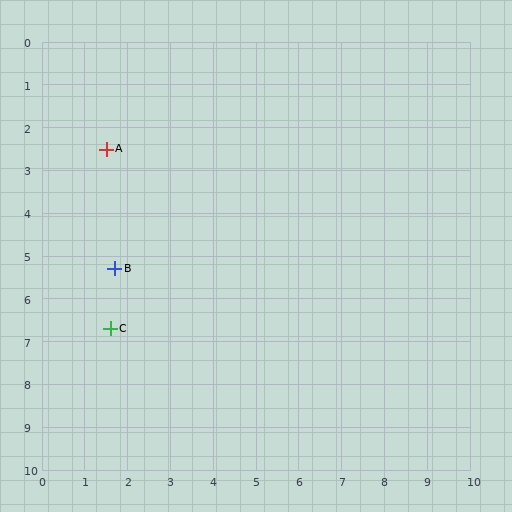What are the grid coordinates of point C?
Point C is at approximately (1.6, 6.7).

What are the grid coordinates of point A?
Point A is at approximately (1.5, 2.5).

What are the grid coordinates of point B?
Point B is at approximately (1.7, 5.3).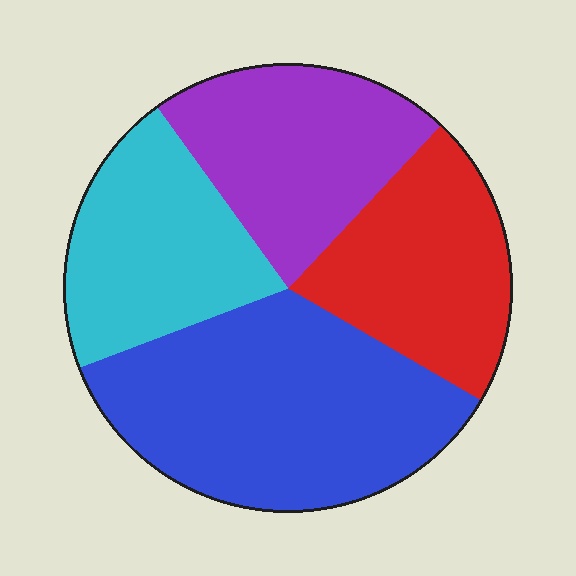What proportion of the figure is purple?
Purple takes up about one fifth (1/5) of the figure.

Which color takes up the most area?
Blue, at roughly 35%.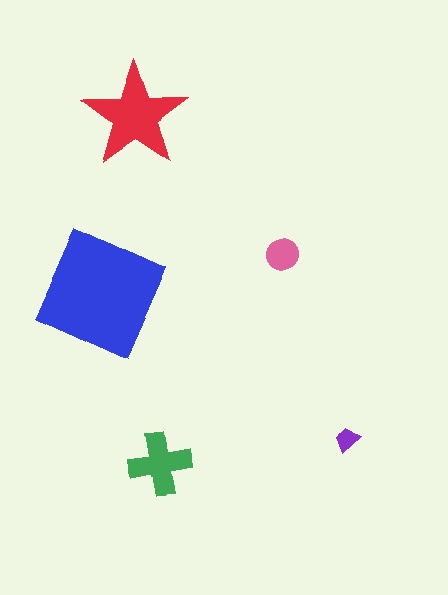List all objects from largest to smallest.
The blue square, the red star, the green cross, the pink circle, the purple trapezoid.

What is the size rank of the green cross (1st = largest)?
3rd.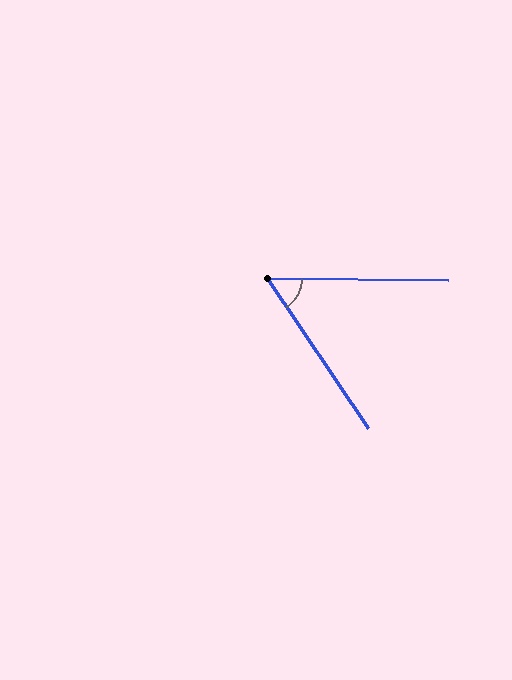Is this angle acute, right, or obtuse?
It is acute.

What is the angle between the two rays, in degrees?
Approximately 55 degrees.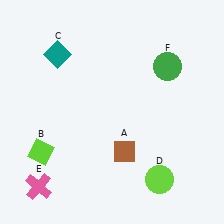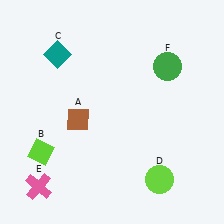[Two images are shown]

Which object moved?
The brown diamond (A) moved left.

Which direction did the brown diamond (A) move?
The brown diamond (A) moved left.